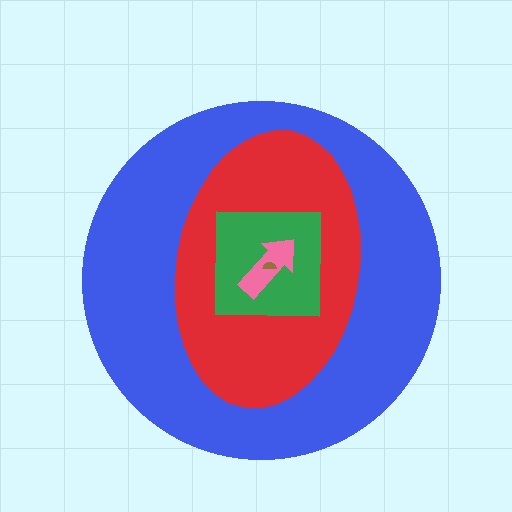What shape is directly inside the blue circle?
The red ellipse.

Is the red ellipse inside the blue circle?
Yes.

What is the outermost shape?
The blue circle.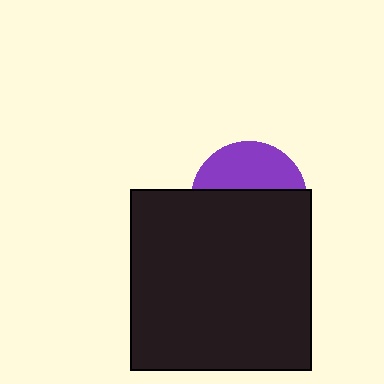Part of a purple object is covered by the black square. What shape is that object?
It is a circle.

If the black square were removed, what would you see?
You would see the complete purple circle.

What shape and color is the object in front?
The object in front is a black square.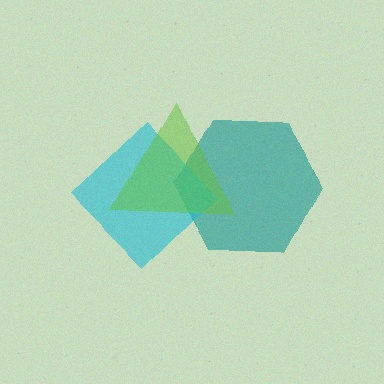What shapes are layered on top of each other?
The layered shapes are: a teal hexagon, a cyan diamond, a lime triangle.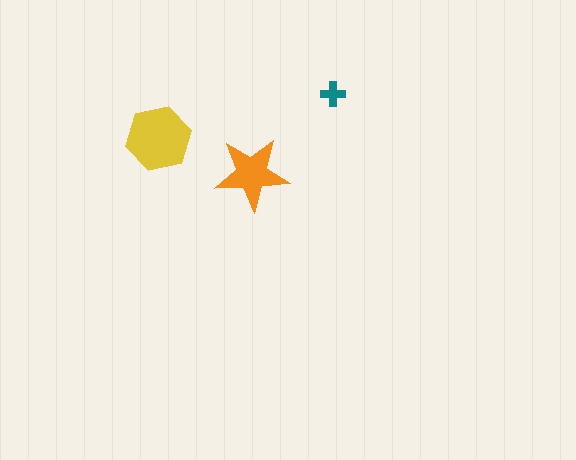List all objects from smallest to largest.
The teal cross, the orange star, the yellow hexagon.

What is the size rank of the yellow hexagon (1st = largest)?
1st.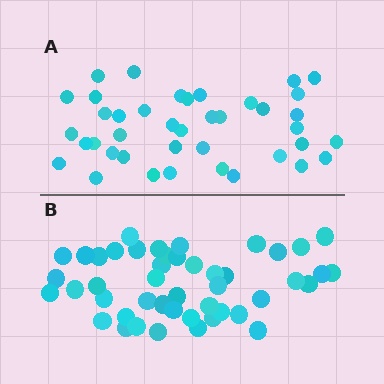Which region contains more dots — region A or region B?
Region B (the bottom region) has more dots.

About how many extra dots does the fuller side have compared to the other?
Region B has about 6 more dots than region A.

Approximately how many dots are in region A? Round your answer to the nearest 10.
About 40 dots.